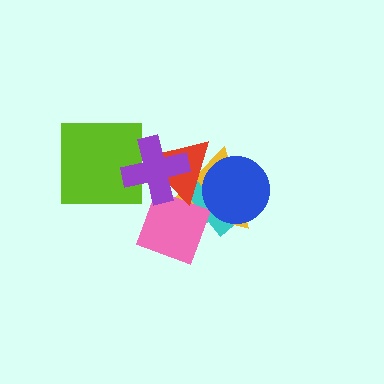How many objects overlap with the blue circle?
3 objects overlap with the blue circle.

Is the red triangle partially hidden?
Yes, it is partially covered by another shape.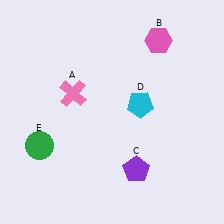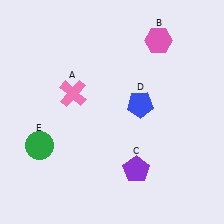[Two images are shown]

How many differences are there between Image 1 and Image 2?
There is 1 difference between the two images.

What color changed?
The pentagon (D) changed from cyan in Image 1 to blue in Image 2.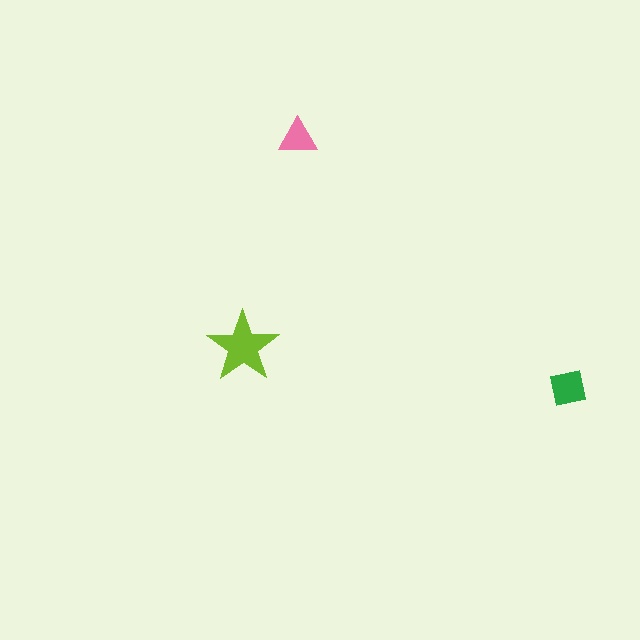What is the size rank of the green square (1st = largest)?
2nd.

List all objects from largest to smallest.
The lime star, the green square, the pink triangle.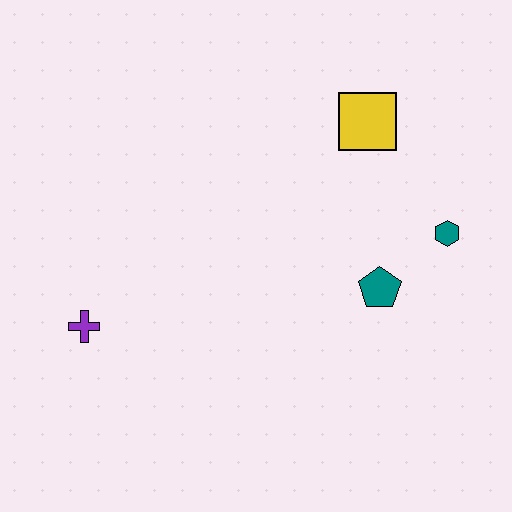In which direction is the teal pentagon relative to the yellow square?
The teal pentagon is below the yellow square.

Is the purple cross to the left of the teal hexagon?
Yes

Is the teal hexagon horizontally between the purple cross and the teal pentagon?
No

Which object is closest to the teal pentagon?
The teal hexagon is closest to the teal pentagon.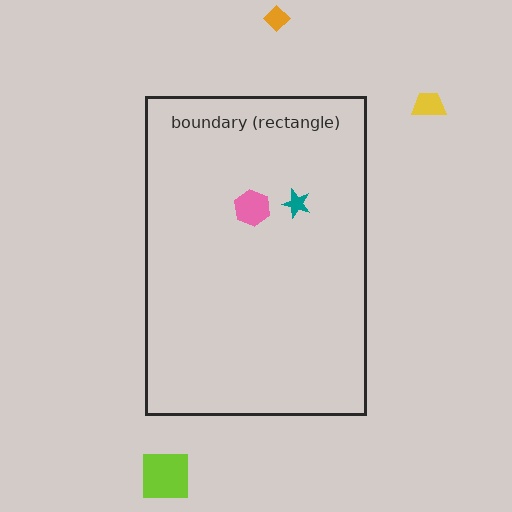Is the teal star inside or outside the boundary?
Inside.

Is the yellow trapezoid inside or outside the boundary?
Outside.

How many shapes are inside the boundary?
2 inside, 3 outside.